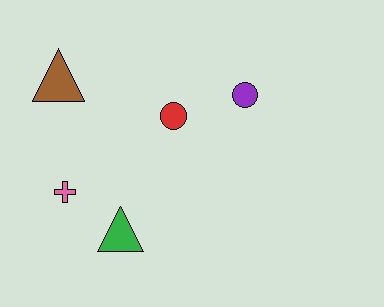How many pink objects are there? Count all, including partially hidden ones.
There is 1 pink object.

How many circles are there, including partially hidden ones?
There are 2 circles.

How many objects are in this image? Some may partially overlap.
There are 5 objects.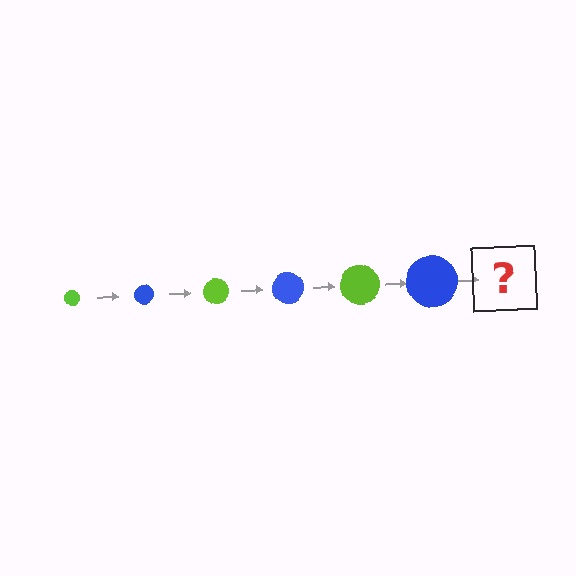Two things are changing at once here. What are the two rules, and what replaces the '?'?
The two rules are that the circle grows larger each step and the color cycles through lime and blue. The '?' should be a lime circle, larger than the previous one.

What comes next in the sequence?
The next element should be a lime circle, larger than the previous one.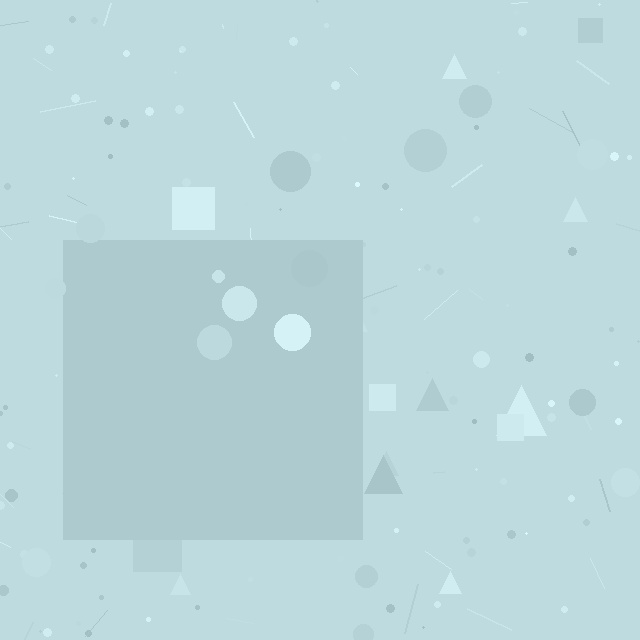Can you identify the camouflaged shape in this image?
The camouflaged shape is a square.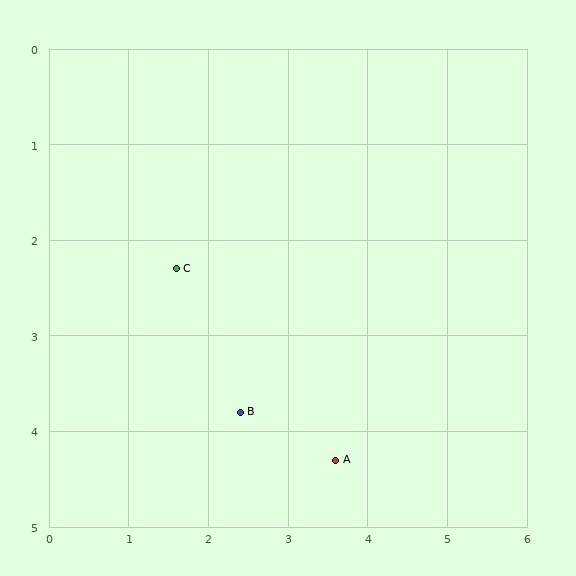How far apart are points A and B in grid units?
Points A and B are about 1.3 grid units apart.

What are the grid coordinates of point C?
Point C is at approximately (1.6, 2.3).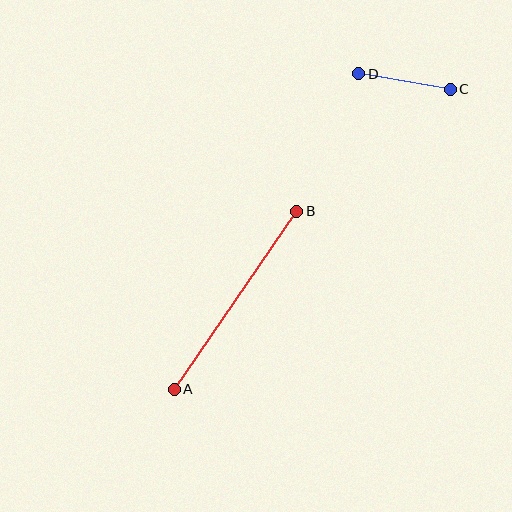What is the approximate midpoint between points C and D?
The midpoint is at approximately (405, 81) pixels.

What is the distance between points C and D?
The distance is approximately 93 pixels.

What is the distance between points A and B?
The distance is approximately 216 pixels.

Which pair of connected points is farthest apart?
Points A and B are farthest apart.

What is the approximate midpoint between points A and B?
The midpoint is at approximately (236, 300) pixels.